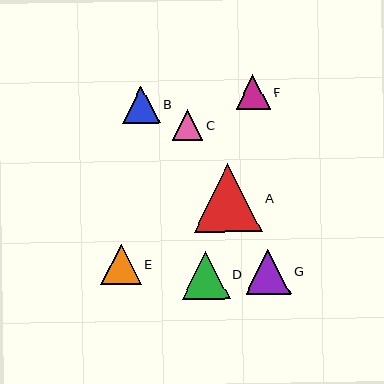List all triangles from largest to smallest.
From largest to smallest: A, D, G, E, B, F, C.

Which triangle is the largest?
Triangle A is the largest with a size of approximately 68 pixels.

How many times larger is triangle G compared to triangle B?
Triangle G is approximately 1.2 times the size of triangle B.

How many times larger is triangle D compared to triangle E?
Triangle D is approximately 1.2 times the size of triangle E.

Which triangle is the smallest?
Triangle C is the smallest with a size of approximately 31 pixels.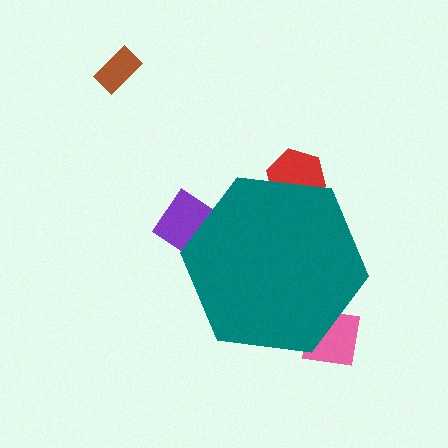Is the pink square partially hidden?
Yes, the pink square is partially hidden behind the teal hexagon.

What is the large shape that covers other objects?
A teal hexagon.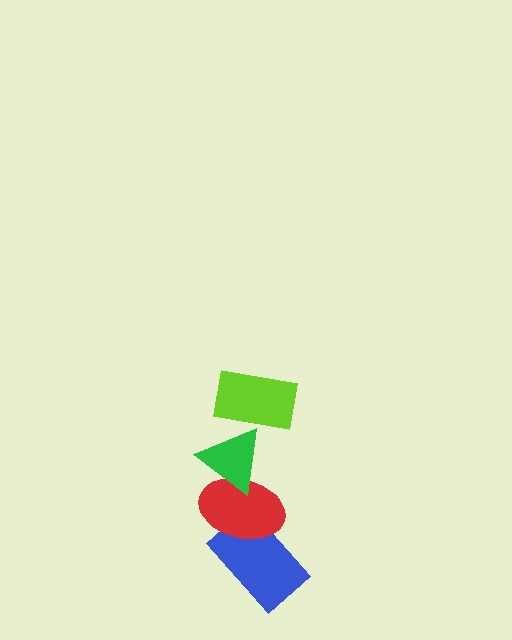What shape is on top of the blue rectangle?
The red ellipse is on top of the blue rectangle.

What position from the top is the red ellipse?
The red ellipse is 3rd from the top.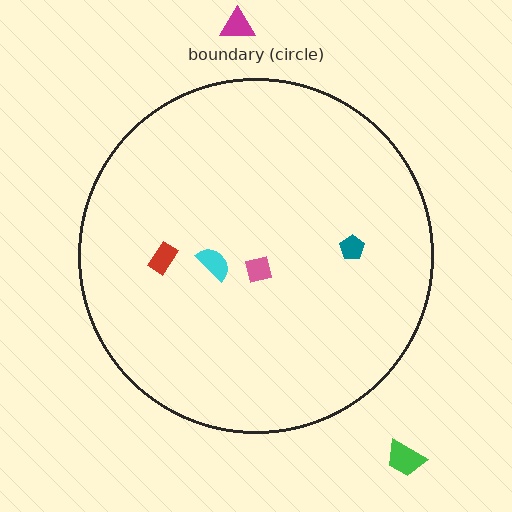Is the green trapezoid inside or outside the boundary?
Outside.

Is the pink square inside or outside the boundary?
Inside.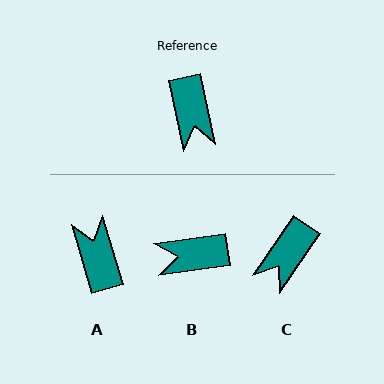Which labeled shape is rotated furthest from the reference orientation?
A, about 175 degrees away.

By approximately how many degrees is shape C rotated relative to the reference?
Approximately 46 degrees clockwise.